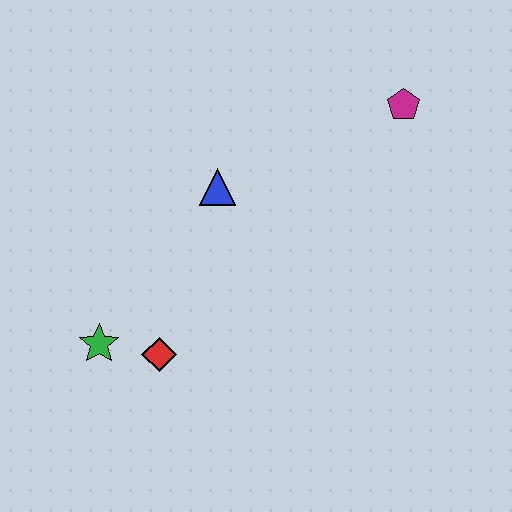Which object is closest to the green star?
The red diamond is closest to the green star.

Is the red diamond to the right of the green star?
Yes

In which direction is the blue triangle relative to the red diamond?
The blue triangle is above the red diamond.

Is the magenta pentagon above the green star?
Yes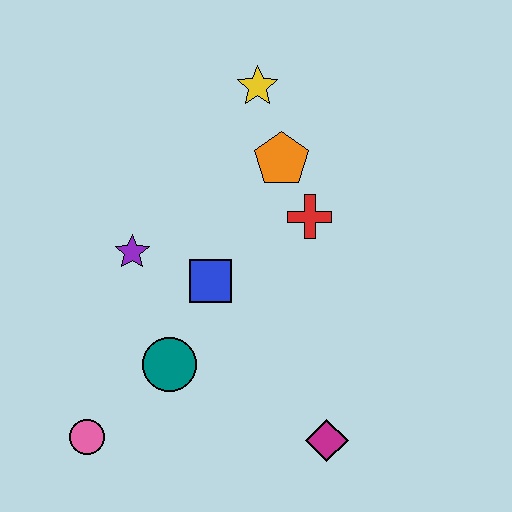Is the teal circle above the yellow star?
No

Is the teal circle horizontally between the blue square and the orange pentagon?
No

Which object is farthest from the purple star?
The magenta diamond is farthest from the purple star.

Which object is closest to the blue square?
The purple star is closest to the blue square.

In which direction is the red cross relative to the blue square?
The red cross is to the right of the blue square.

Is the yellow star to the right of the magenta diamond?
No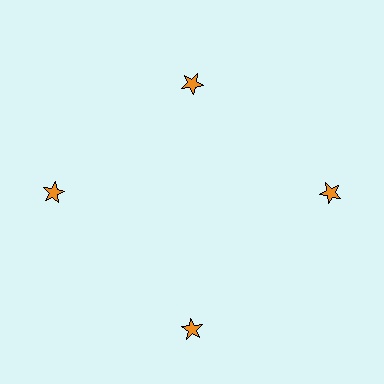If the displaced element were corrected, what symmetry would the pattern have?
It would have 4-fold rotational symmetry — the pattern would map onto itself every 90 degrees.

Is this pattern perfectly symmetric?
No. The 4 orange stars are arranged in a ring, but one element near the 12 o'clock position is pulled inward toward the center, breaking the 4-fold rotational symmetry.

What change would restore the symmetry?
The symmetry would be restored by moving it outward, back onto the ring so that all 4 stars sit at equal angles and equal distance from the center.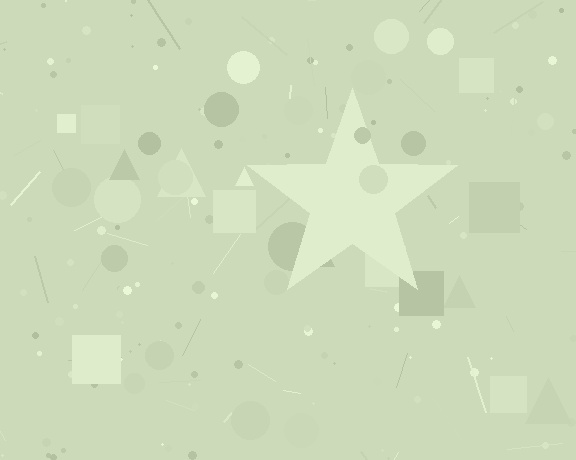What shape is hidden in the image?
A star is hidden in the image.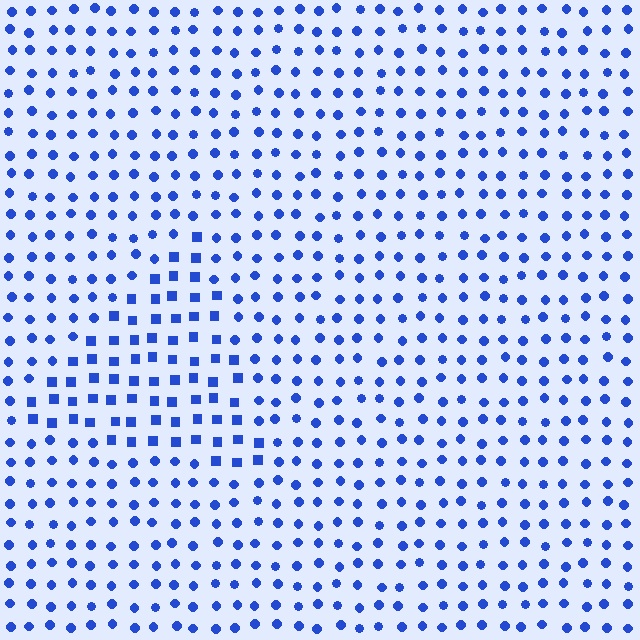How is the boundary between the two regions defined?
The boundary is defined by a change in element shape: squares inside vs. circles outside. All elements share the same color and spacing.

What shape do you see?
I see a triangle.